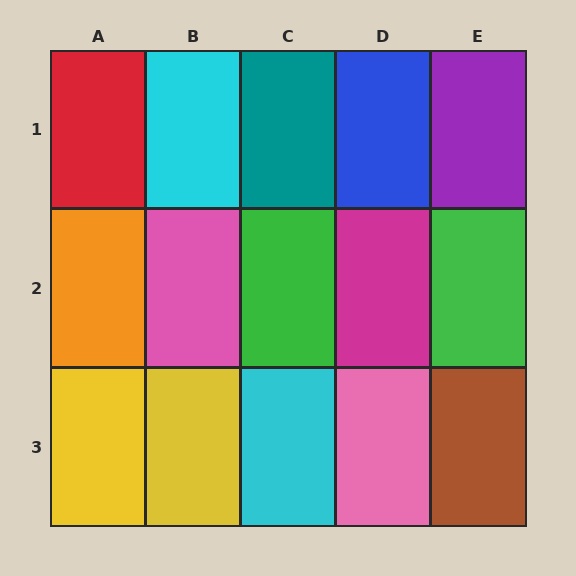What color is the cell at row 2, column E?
Green.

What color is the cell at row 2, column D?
Magenta.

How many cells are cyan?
2 cells are cyan.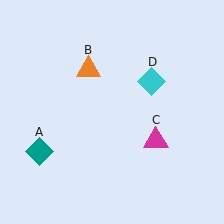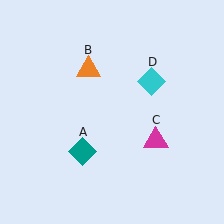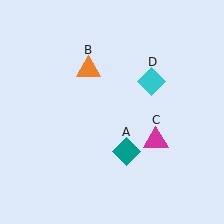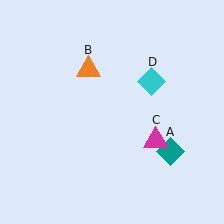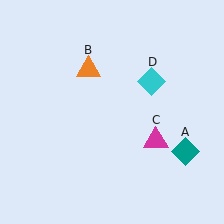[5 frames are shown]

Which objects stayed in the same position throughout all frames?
Orange triangle (object B) and magenta triangle (object C) and cyan diamond (object D) remained stationary.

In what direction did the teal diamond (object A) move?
The teal diamond (object A) moved right.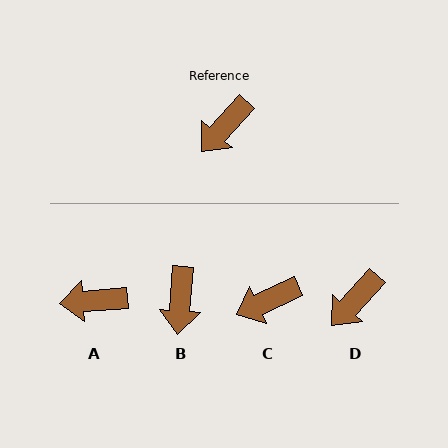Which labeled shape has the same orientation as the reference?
D.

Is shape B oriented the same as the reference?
No, it is off by about 38 degrees.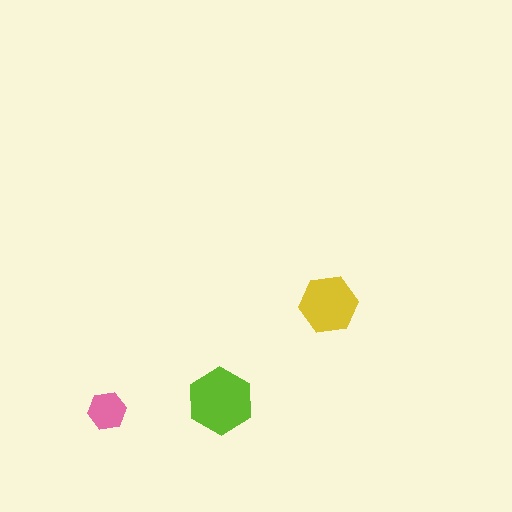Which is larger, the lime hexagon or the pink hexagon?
The lime one.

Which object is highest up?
The yellow hexagon is topmost.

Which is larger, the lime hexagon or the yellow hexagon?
The lime one.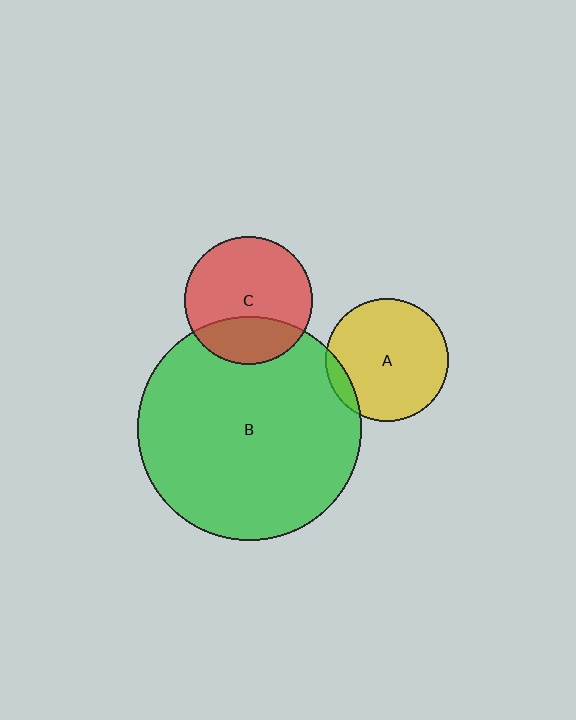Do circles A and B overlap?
Yes.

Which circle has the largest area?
Circle B (green).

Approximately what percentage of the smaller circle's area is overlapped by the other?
Approximately 10%.